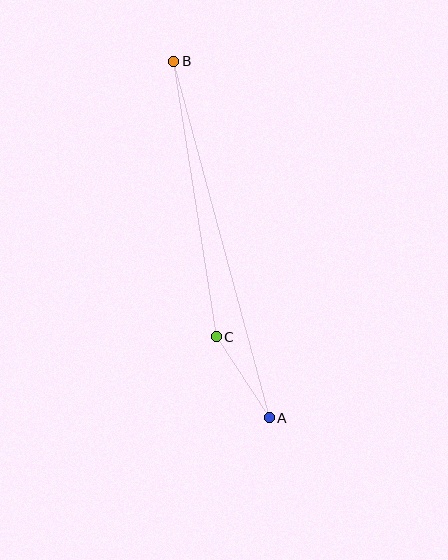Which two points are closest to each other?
Points A and C are closest to each other.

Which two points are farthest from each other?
Points A and B are farthest from each other.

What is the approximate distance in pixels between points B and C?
The distance between B and C is approximately 279 pixels.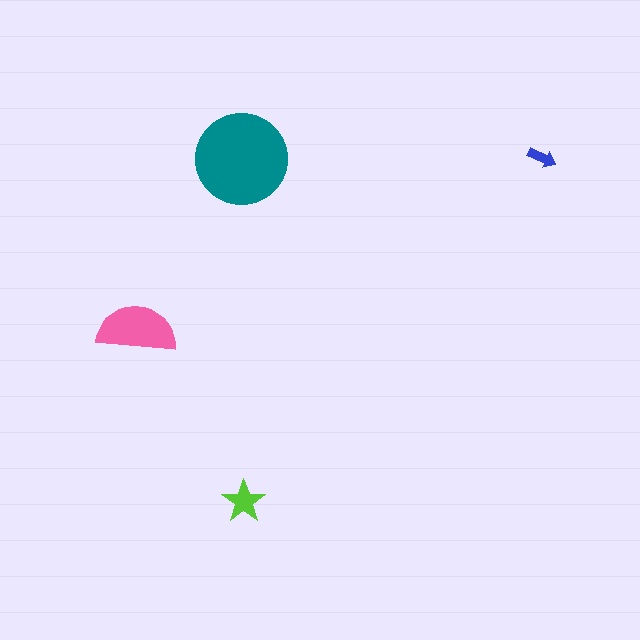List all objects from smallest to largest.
The blue arrow, the lime star, the pink semicircle, the teal circle.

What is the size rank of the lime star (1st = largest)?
3rd.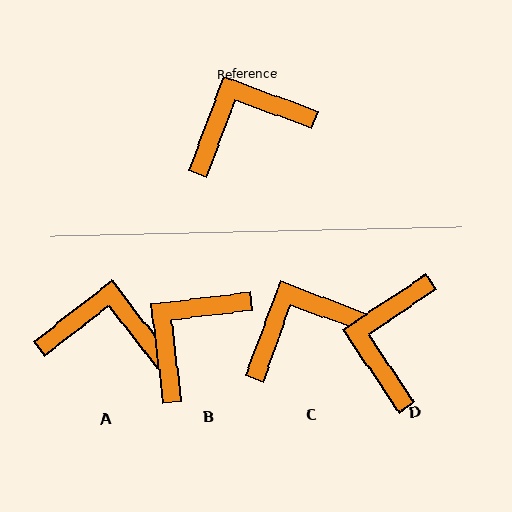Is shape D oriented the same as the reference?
No, it is off by about 54 degrees.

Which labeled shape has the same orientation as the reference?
C.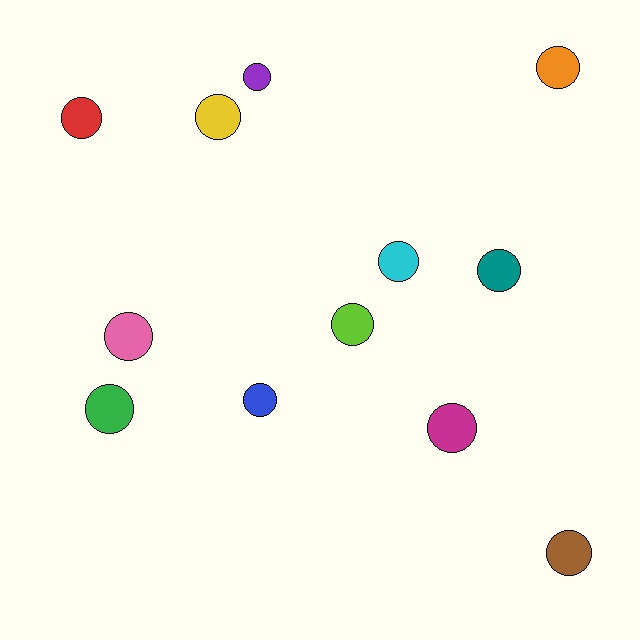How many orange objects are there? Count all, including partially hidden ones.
There is 1 orange object.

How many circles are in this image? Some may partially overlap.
There are 12 circles.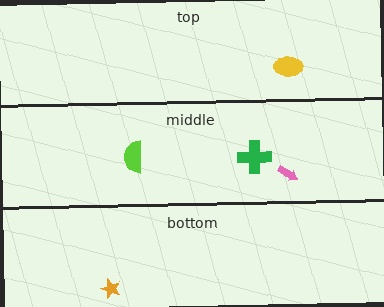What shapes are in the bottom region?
The orange star.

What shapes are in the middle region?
The lime semicircle, the pink arrow, the green cross.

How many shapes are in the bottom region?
1.